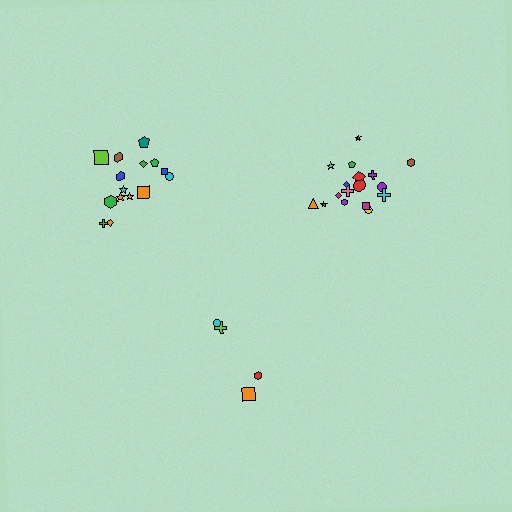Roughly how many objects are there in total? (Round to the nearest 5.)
Roughly 35 objects in total.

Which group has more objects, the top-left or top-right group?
The top-right group.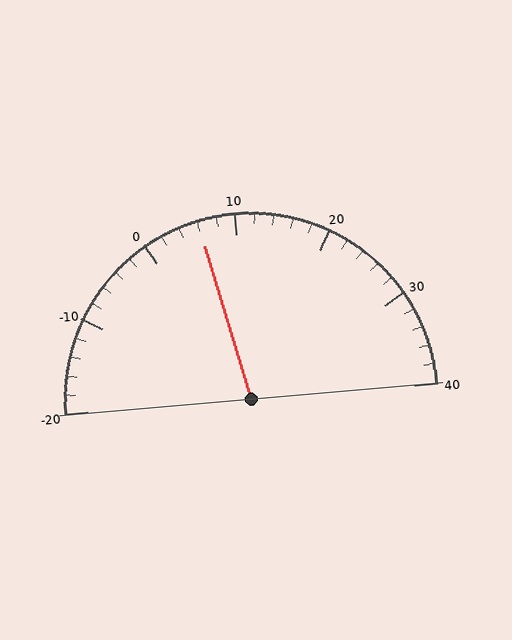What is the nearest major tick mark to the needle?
The nearest major tick mark is 10.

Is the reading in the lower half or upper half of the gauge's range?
The reading is in the lower half of the range (-20 to 40).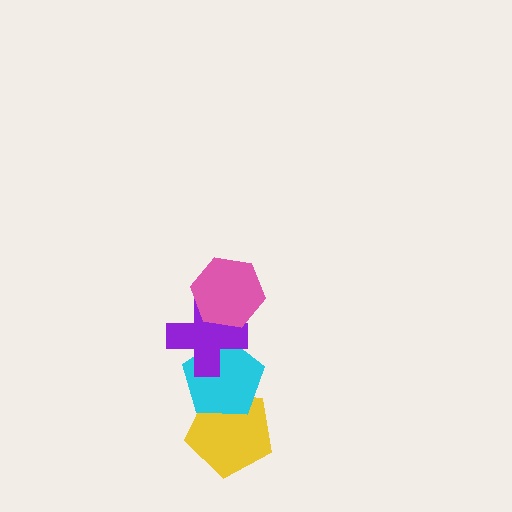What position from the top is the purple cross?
The purple cross is 2nd from the top.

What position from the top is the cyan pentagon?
The cyan pentagon is 3rd from the top.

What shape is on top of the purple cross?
The pink hexagon is on top of the purple cross.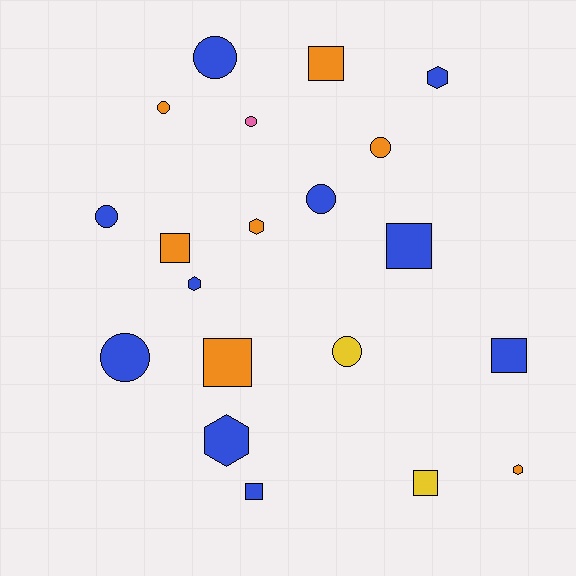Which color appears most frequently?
Blue, with 10 objects.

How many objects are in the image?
There are 20 objects.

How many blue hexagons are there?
There are 3 blue hexagons.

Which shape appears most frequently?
Circle, with 8 objects.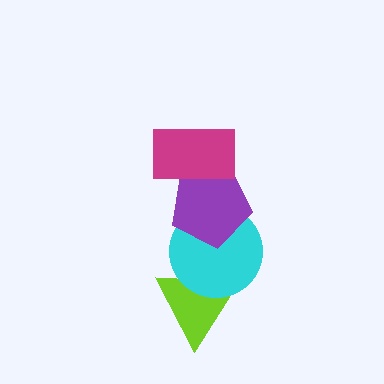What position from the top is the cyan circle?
The cyan circle is 3rd from the top.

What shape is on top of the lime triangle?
The cyan circle is on top of the lime triangle.